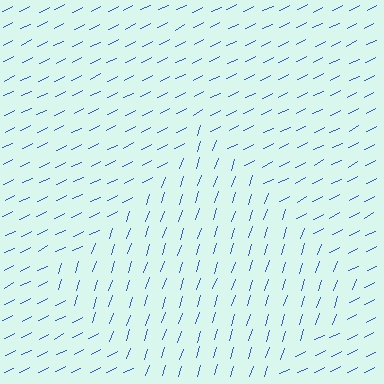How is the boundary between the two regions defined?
The boundary is defined purely by a change in line orientation (approximately 45 degrees difference). All lines are the same color and thickness.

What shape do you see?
I see a diamond.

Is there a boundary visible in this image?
Yes, there is a texture boundary formed by a change in line orientation.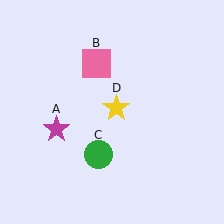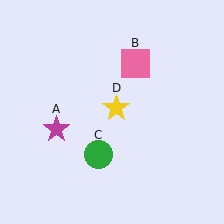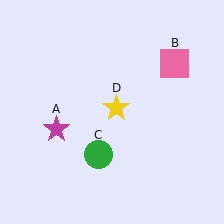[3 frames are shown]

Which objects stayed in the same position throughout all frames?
Magenta star (object A) and green circle (object C) and yellow star (object D) remained stationary.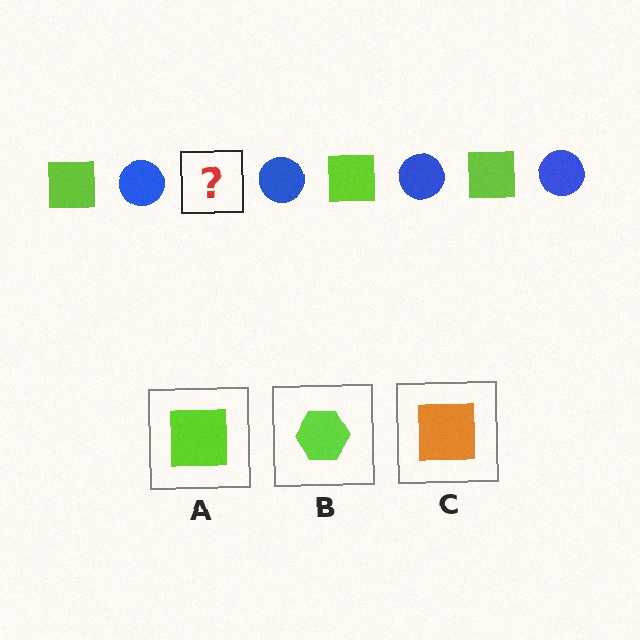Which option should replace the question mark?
Option A.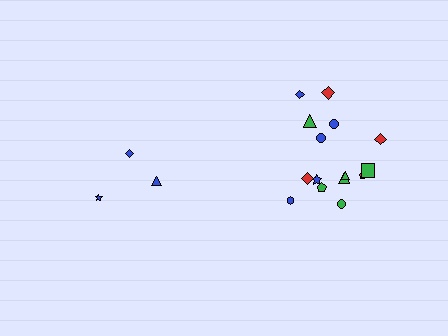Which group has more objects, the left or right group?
The right group.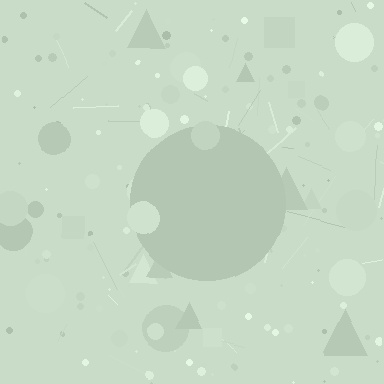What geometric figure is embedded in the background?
A circle is embedded in the background.